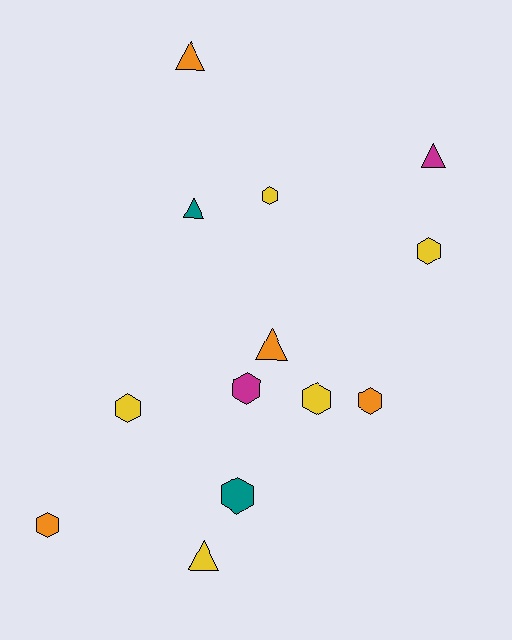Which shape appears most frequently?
Hexagon, with 8 objects.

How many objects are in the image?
There are 13 objects.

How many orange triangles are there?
There are 2 orange triangles.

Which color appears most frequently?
Yellow, with 5 objects.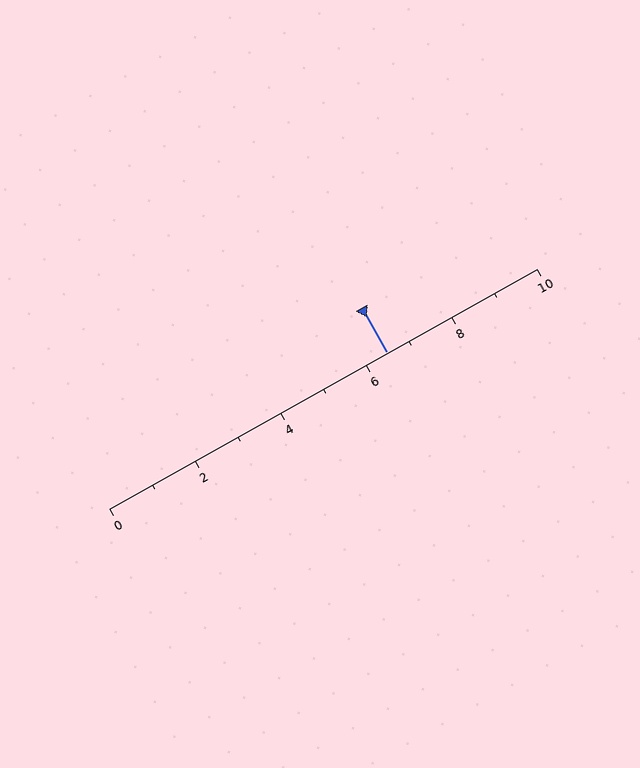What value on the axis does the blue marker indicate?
The marker indicates approximately 6.5.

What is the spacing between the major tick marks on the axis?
The major ticks are spaced 2 apart.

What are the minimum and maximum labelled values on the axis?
The axis runs from 0 to 10.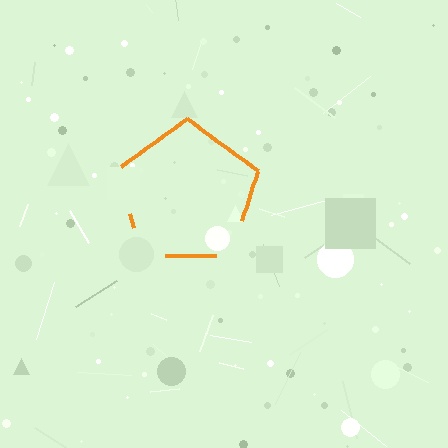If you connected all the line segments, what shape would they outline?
They would outline a pentagon.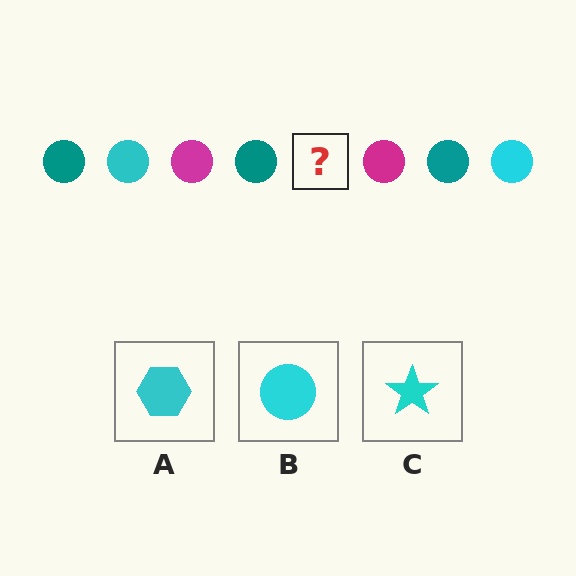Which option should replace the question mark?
Option B.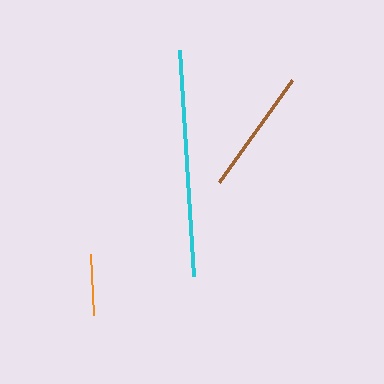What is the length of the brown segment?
The brown segment is approximately 125 pixels long.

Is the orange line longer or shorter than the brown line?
The brown line is longer than the orange line.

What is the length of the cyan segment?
The cyan segment is approximately 225 pixels long.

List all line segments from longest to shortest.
From longest to shortest: cyan, brown, orange.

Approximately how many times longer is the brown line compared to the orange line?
The brown line is approximately 2.1 times the length of the orange line.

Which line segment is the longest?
The cyan line is the longest at approximately 225 pixels.